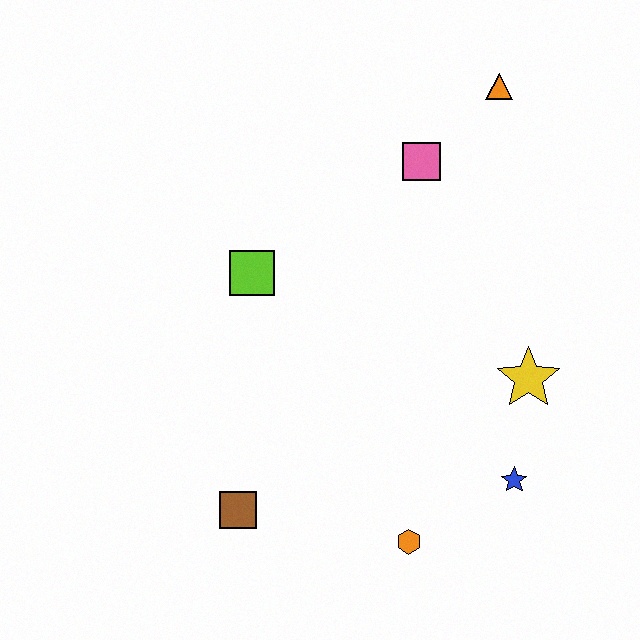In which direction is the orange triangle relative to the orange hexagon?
The orange triangle is above the orange hexagon.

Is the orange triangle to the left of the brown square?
No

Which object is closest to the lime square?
The pink square is closest to the lime square.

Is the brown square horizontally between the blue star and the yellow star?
No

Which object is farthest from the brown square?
The orange triangle is farthest from the brown square.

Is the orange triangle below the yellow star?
No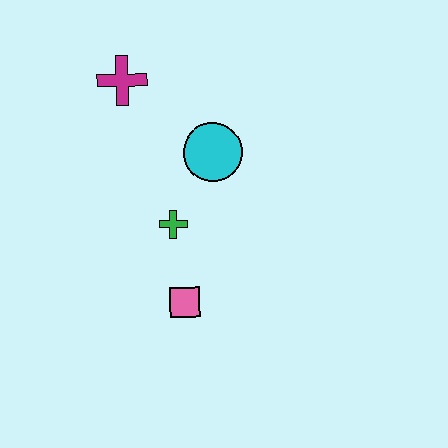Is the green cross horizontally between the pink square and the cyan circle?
No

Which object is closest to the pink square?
The green cross is closest to the pink square.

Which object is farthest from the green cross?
The magenta cross is farthest from the green cross.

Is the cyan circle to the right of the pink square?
Yes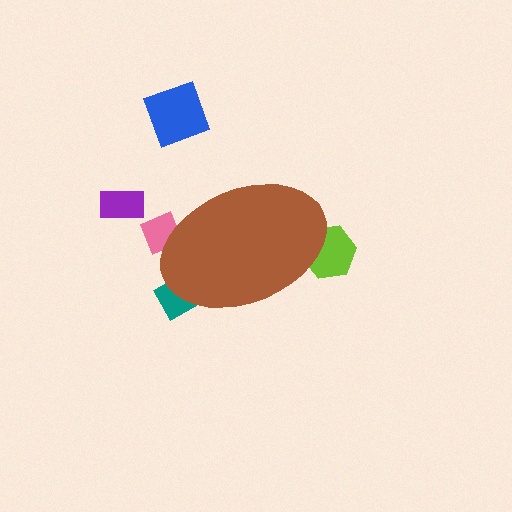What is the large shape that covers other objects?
A brown ellipse.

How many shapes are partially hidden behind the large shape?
3 shapes are partially hidden.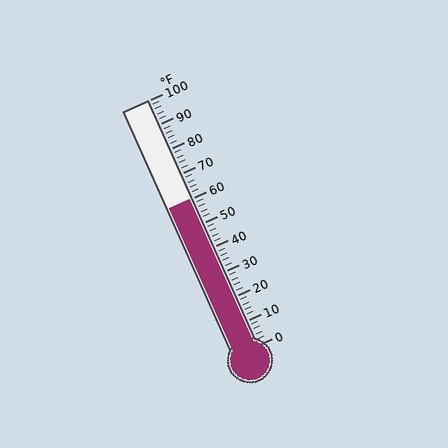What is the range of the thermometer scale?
The thermometer scale ranges from 0°F to 100°F.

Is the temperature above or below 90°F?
The temperature is below 90°F.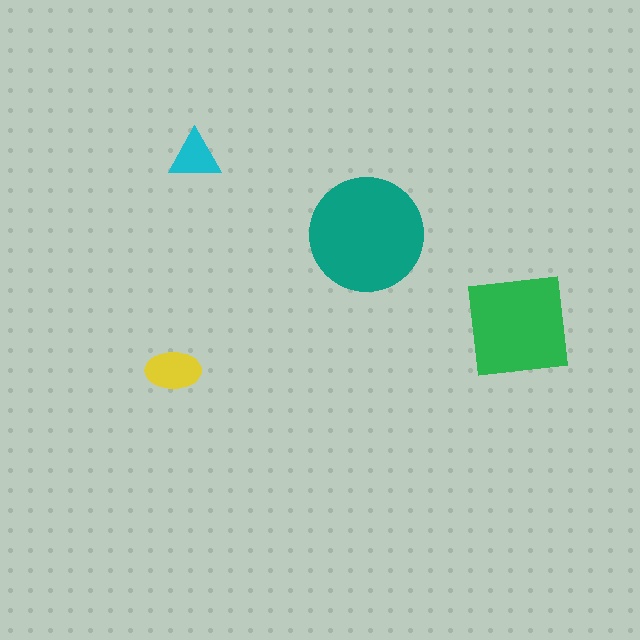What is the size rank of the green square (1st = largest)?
2nd.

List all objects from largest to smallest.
The teal circle, the green square, the yellow ellipse, the cyan triangle.